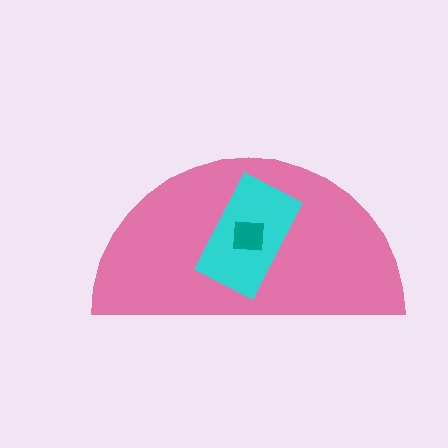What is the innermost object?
The teal square.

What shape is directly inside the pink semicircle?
The cyan rectangle.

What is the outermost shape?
The pink semicircle.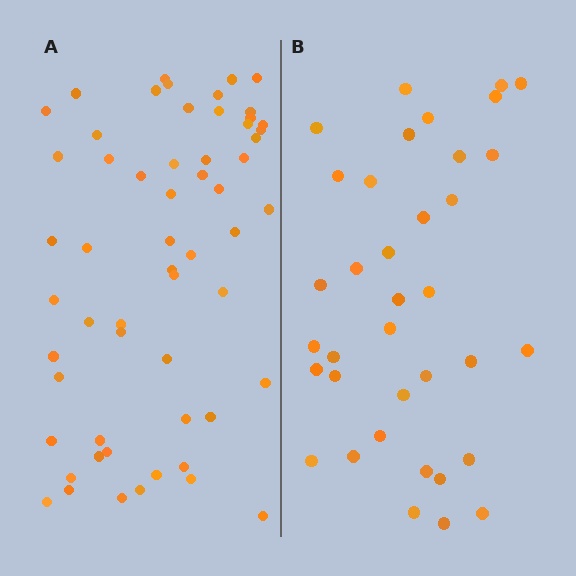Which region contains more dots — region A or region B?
Region A (the left region) has more dots.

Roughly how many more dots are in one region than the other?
Region A has approximately 20 more dots than region B.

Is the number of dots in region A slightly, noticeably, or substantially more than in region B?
Region A has substantially more. The ratio is roughly 1.6 to 1.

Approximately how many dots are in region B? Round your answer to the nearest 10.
About 40 dots. (The exact count is 36, which rounds to 40.)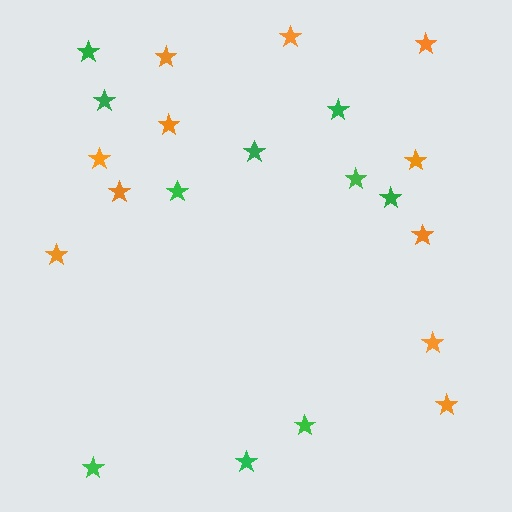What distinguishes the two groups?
There are 2 groups: one group of orange stars (11) and one group of green stars (10).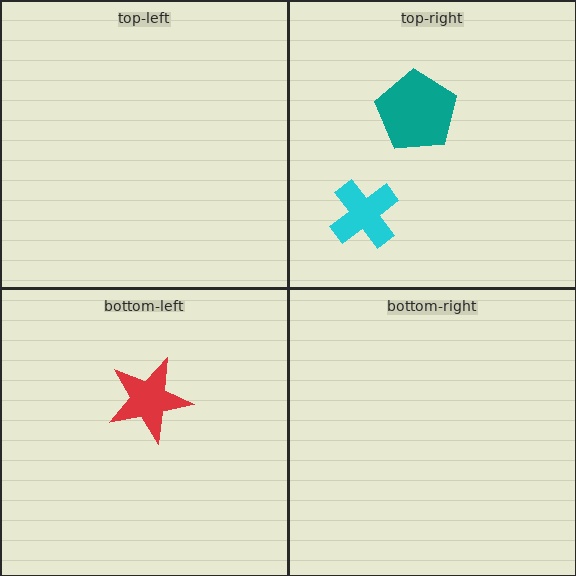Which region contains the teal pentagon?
The top-right region.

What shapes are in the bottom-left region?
The red star.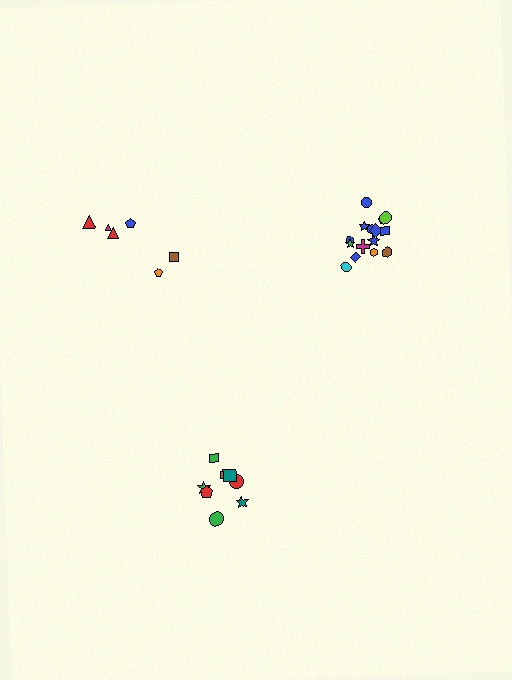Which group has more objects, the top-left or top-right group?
The top-right group.